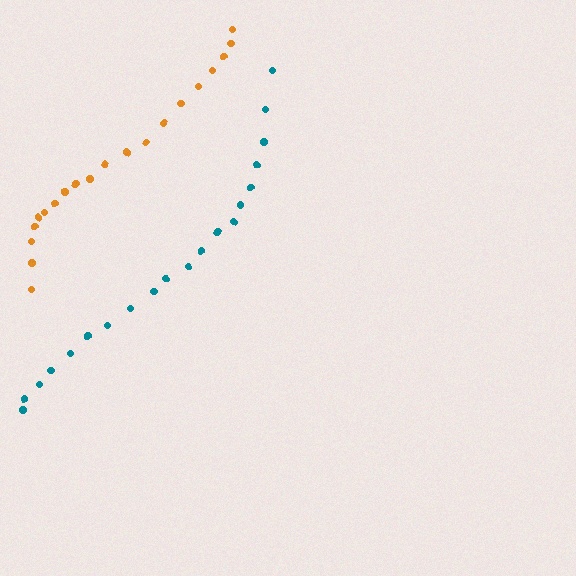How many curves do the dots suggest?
There are 2 distinct paths.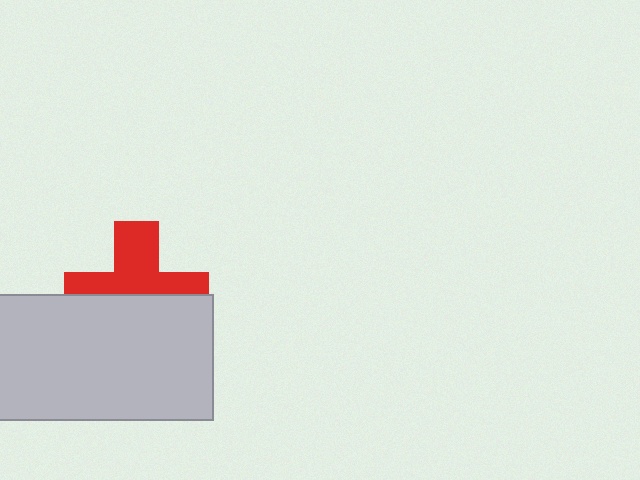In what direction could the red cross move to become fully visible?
The red cross could move up. That would shift it out from behind the light gray rectangle entirely.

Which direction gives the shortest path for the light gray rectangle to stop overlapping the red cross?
Moving down gives the shortest separation.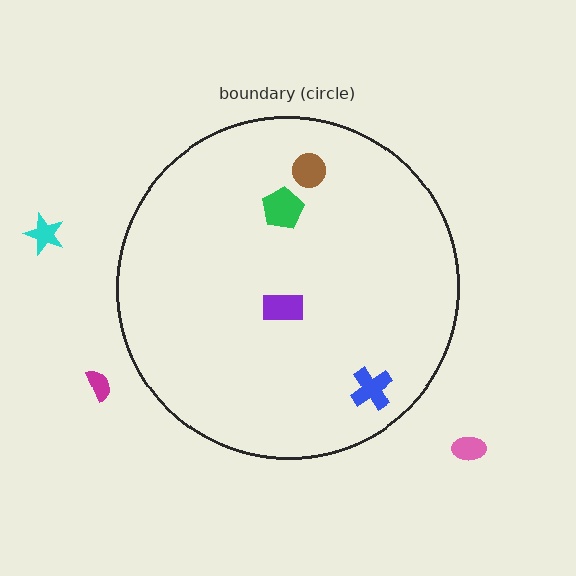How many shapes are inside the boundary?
4 inside, 3 outside.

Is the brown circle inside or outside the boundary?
Inside.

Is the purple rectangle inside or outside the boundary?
Inside.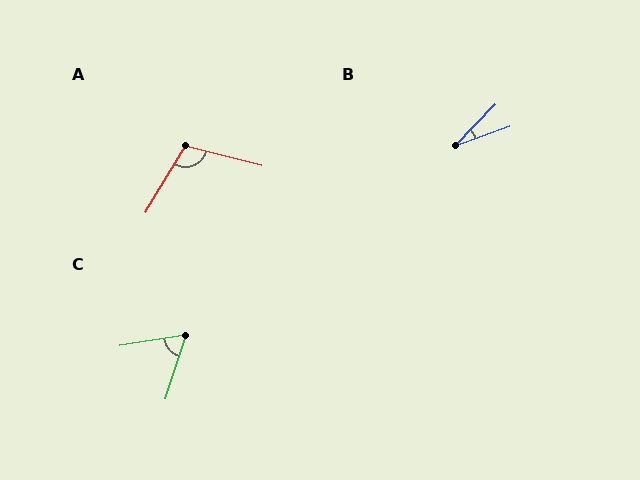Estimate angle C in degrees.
Approximately 63 degrees.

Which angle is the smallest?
B, at approximately 26 degrees.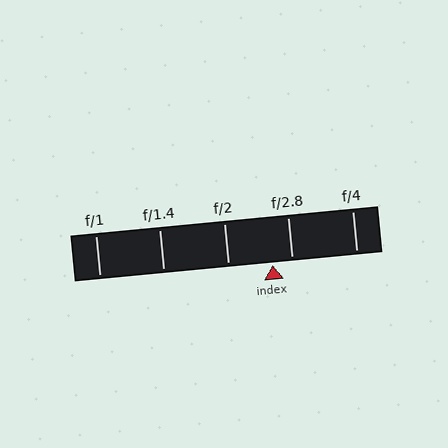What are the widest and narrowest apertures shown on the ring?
The widest aperture shown is f/1 and the narrowest is f/4.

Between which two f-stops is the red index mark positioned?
The index mark is between f/2 and f/2.8.